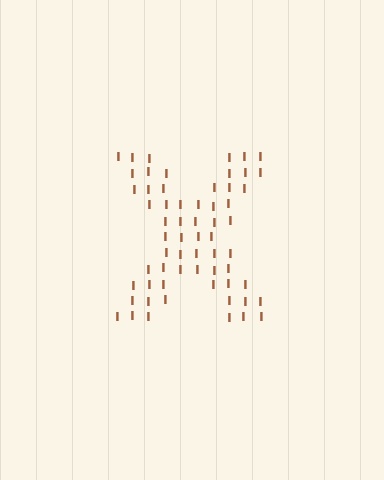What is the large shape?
The large shape is the letter X.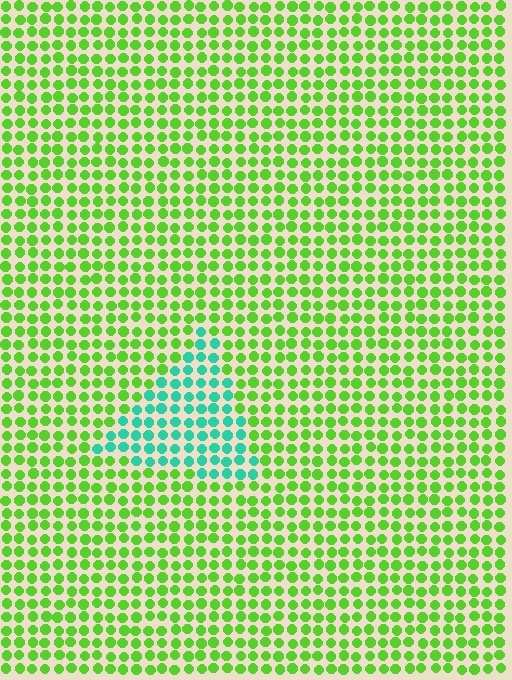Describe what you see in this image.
The image is filled with small lime elements in a uniform arrangement. A triangle-shaped region is visible where the elements are tinted to a slightly different hue, forming a subtle color boundary.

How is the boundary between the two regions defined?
The boundary is defined purely by a slight shift in hue (about 60 degrees). Spacing, size, and orientation are identical on both sides.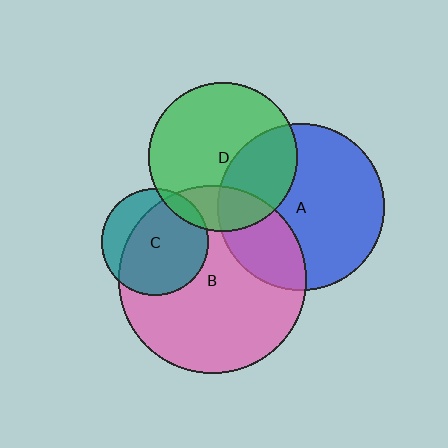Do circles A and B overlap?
Yes.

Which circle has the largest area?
Circle B (pink).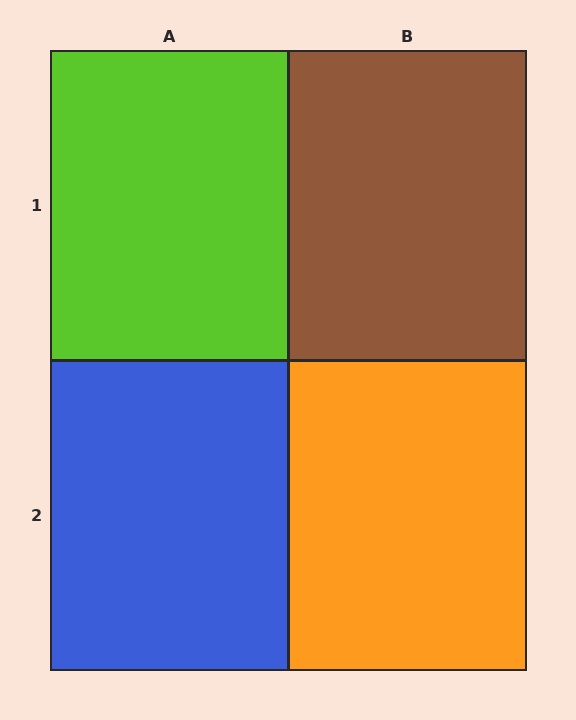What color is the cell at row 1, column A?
Lime.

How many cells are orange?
1 cell is orange.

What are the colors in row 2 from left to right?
Blue, orange.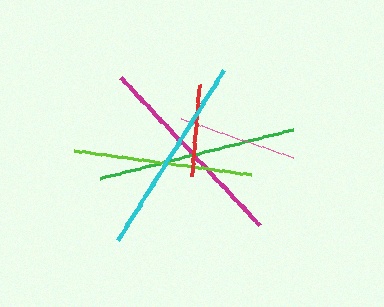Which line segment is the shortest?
The red line is the shortest at approximately 92 pixels.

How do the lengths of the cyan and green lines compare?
The cyan and green lines are approximately the same length.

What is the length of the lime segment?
The lime segment is approximately 179 pixels long.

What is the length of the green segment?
The green segment is approximately 200 pixels long.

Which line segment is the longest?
The magenta line is the longest at approximately 203 pixels.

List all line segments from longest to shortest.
From longest to shortest: magenta, cyan, green, lime, pink, red.